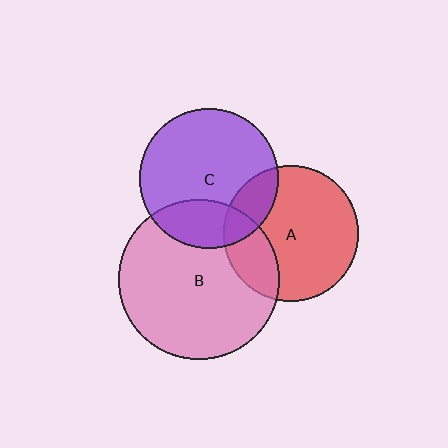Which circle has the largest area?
Circle B (pink).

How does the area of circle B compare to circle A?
Approximately 1.4 times.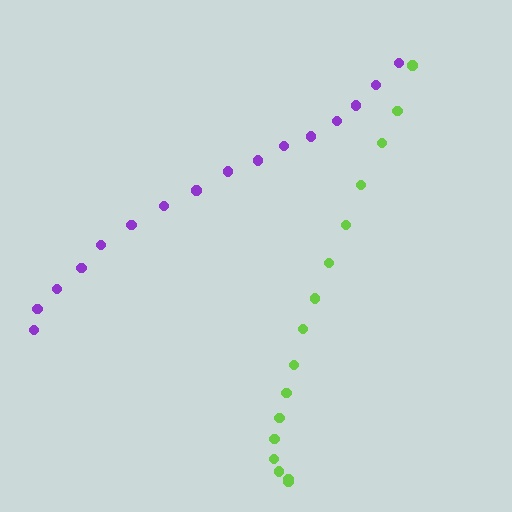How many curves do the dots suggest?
There are 2 distinct paths.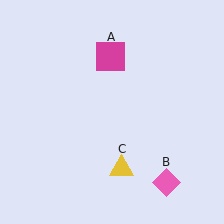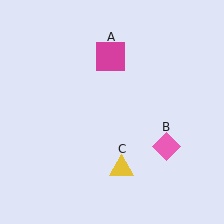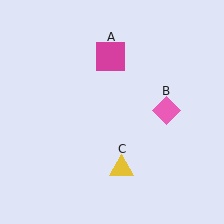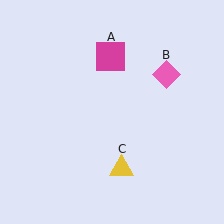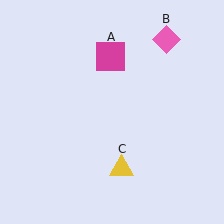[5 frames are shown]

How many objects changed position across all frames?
1 object changed position: pink diamond (object B).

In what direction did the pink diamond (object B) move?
The pink diamond (object B) moved up.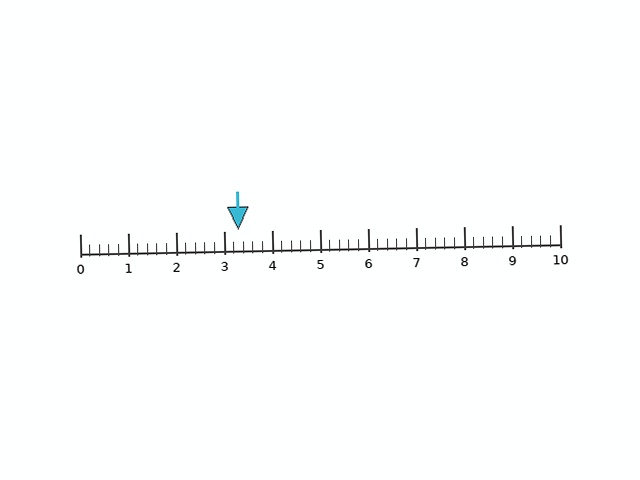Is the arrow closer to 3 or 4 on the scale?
The arrow is closer to 3.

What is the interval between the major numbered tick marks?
The major tick marks are spaced 1 units apart.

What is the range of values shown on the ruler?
The ruler shows values from 0 to 10.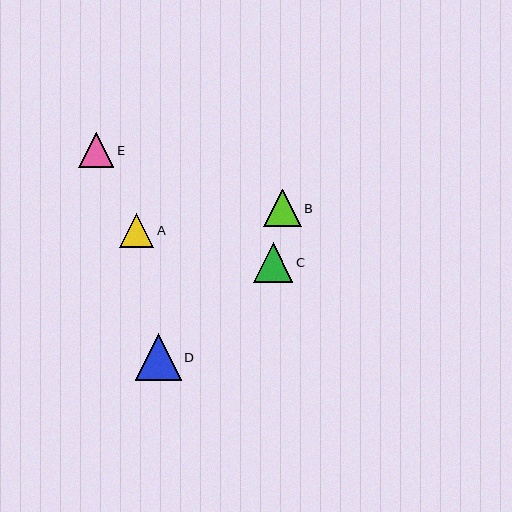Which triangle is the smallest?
Triangle A is the smallest with a size of approximately 34 pixels.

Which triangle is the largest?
Triangle D is the largest with a size of approximately 46 pixels.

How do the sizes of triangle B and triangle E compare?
Triangle B and triangle E are approximately the same size.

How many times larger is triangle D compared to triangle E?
Triangle D is approximately 1.3 times the size of triangle E.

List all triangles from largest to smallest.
From largest to smallest: D, C, B, E, A.